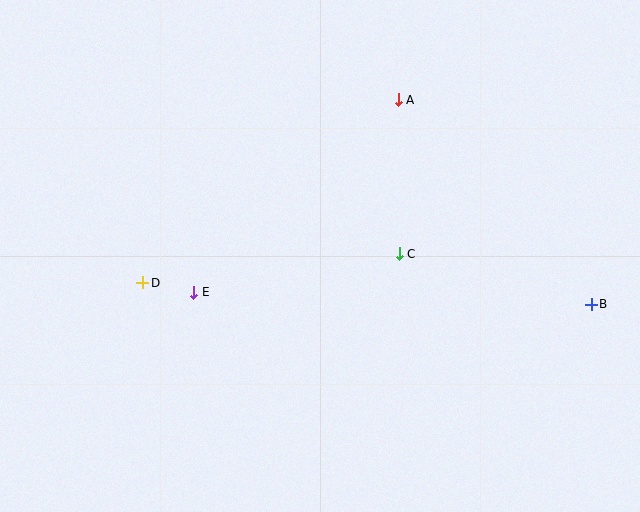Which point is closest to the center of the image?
Point C at (399, 254) is closest to the center.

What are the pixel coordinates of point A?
Point A is at (398, 100).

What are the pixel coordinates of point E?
Point E is at (194, 292).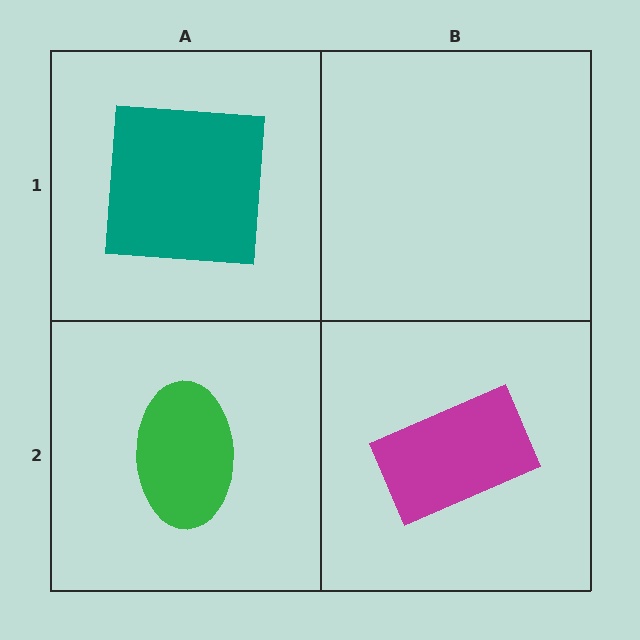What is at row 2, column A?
A green ellipse.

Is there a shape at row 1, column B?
No, that cell is empty.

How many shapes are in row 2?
2 shapes.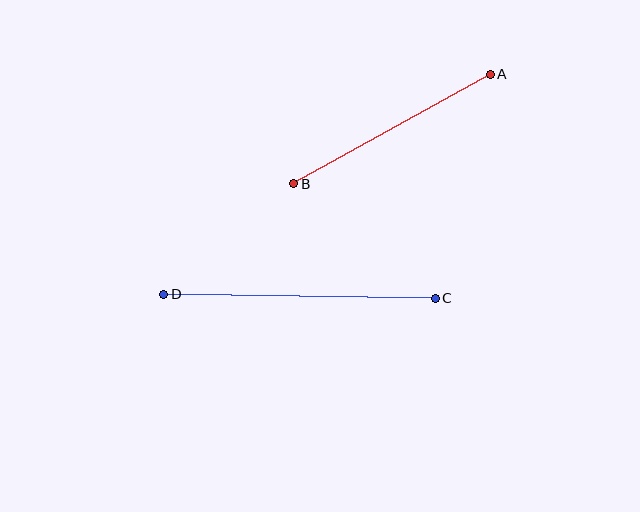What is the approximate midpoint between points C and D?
The midpoint is at approximately (300, 296) pixels.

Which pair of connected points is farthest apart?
Points C and D are farthest apart.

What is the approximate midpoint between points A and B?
The midpoint is at approximately (392, 129) pixels.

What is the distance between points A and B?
The distance is approximately 225 pixels.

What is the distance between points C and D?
The distance is approximately 271 pixels.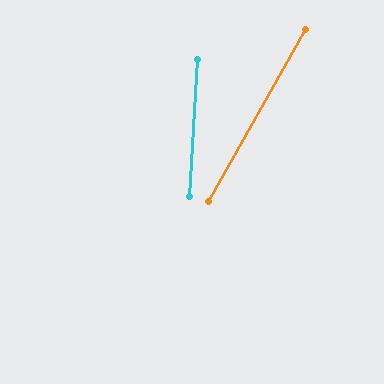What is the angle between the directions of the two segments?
Approximately 26 degrees.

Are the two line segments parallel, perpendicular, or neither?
Neither parallel nor perpendicular — they differ by about 26°.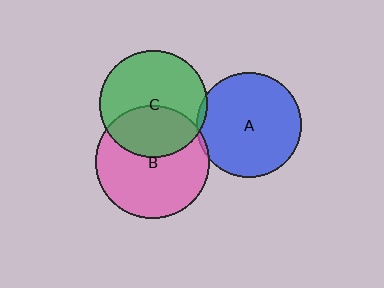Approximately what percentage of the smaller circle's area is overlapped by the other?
Approximately 40%.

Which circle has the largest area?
Circle B (pink).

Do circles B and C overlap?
Yes.